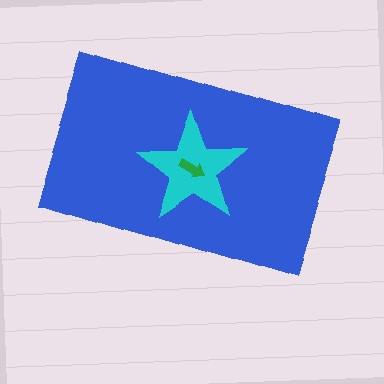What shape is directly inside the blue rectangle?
The cyan star.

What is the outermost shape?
The blue rectangle.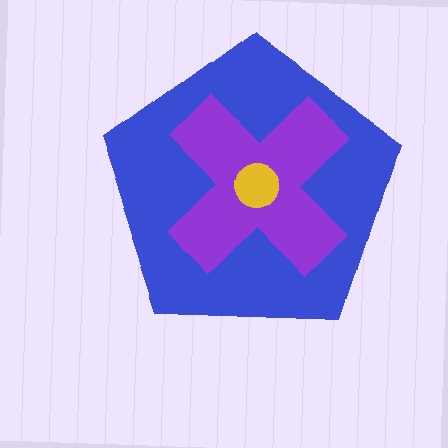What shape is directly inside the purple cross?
The yellow circle.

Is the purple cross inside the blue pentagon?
Yes.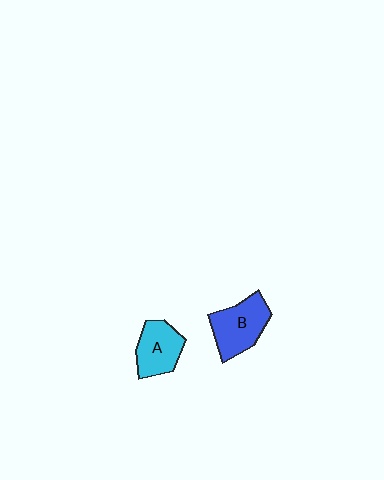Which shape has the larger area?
Shape B (blue).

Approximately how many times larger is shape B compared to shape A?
Approximately 1.2 times.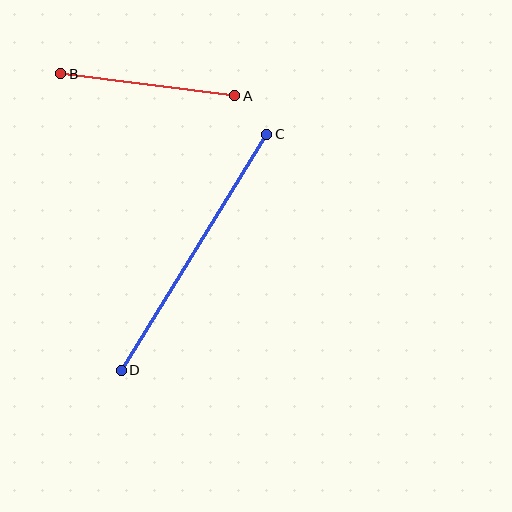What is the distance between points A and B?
The distance is approximately 175 pixels.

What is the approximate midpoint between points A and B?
The midpoint is at approximately (148, 85) pixels.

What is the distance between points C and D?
The distance is approximately 277 pixels.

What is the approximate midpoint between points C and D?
The midpoint is at approximately (194, 252) pixels.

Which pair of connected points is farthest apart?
Points C and D are farthest apart.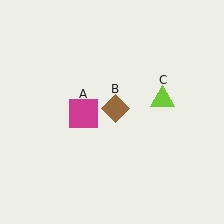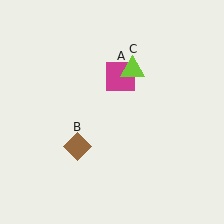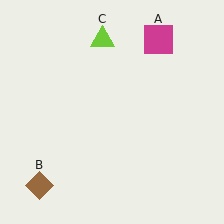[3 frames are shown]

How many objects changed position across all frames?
3 objects changed position: magenta square (object A), brown diamond (object B), lime triangle (object C).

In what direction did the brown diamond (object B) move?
The brown diamond (object B) moved down and to the left.